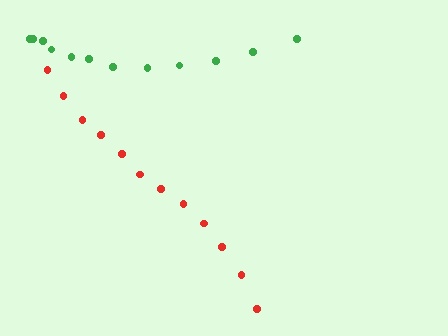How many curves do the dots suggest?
There are 2 distinct paths.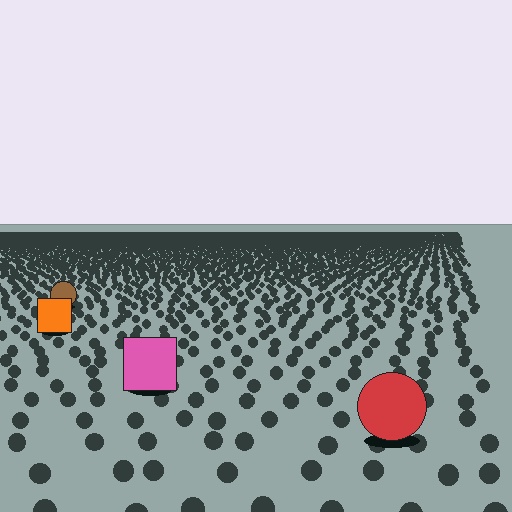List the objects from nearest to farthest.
From nearest to farthest: the red circle, the pink square, the orange square, the brown circle.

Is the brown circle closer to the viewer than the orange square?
No. The orange square is closer — you can tell from the texture gradient: the ground texture is coarser near it.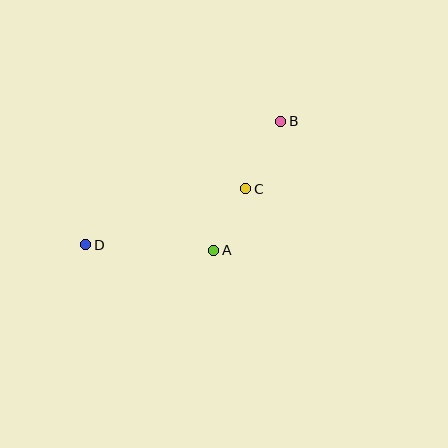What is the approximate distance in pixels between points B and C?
The distance between B and C is approximately 76 pixels.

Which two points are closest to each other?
Points A and C are closest to each other.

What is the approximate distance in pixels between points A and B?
The distance between A and B is approximately 145 pixels.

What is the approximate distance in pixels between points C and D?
The distance between C and D is approximately 170 pixels.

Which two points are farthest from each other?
Points B and D are farthest from each other.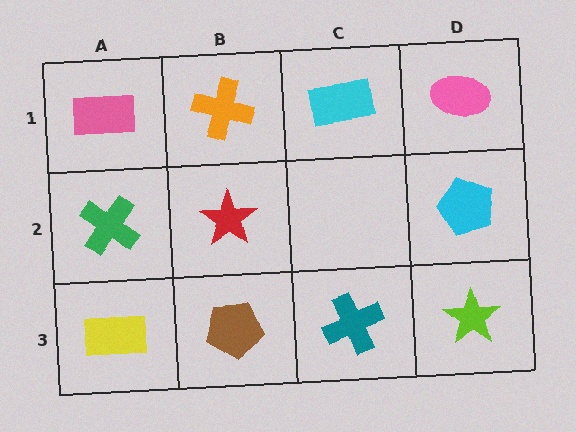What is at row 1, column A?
A pink rectangle.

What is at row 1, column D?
A pink ellipse.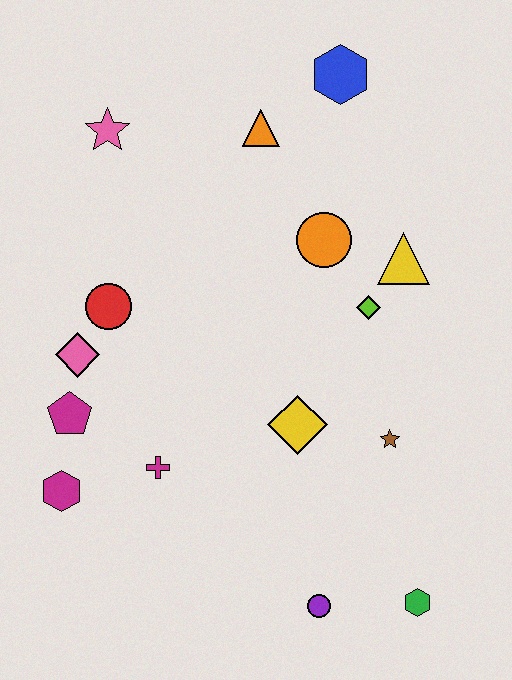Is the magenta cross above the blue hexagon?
No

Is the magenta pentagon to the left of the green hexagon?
Yes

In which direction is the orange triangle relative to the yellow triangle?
The orange triangle is to the left of the yellow triangle.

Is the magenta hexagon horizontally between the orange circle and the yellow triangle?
No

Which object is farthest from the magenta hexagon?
The blue hexagon is farthest from the magenta hexagon.